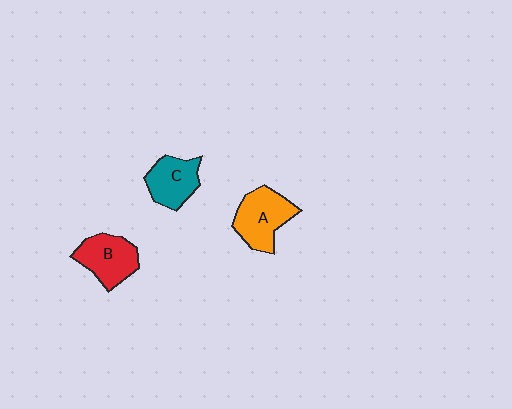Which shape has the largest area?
Shape A (orange).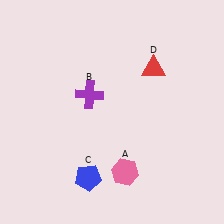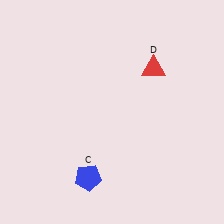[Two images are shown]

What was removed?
The purple cross (B), the pink hexagon (A) were removed in Image 2.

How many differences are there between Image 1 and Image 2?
There are 2 differences between the two images.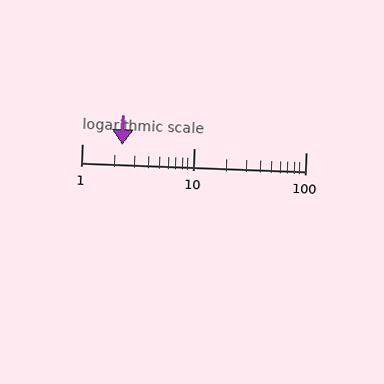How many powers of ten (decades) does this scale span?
The scale spans 2 decades, from 1 to 100.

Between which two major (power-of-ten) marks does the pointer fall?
The pointer is between 1 and 10.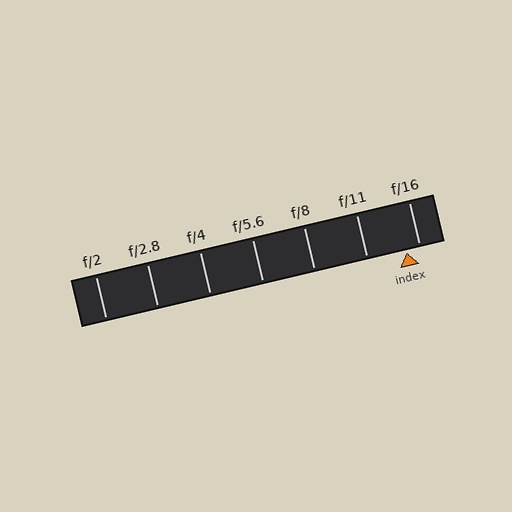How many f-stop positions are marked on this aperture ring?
There are 7 f-stop positions marked.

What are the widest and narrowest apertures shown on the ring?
The widest aperture shown is f/2 and the narrowest is f/16.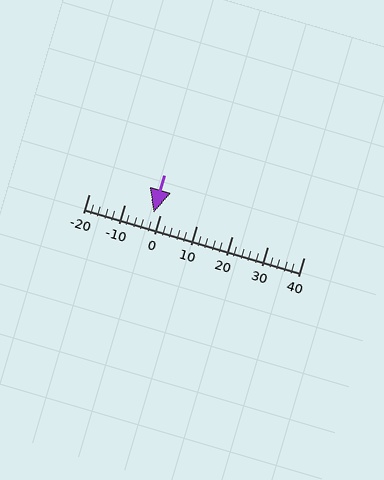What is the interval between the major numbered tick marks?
The major tick marks are spaced 10 units apart.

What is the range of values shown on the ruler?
The ruler shows values from -20 to 40.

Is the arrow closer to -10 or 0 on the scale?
The arrow is closer to 0.